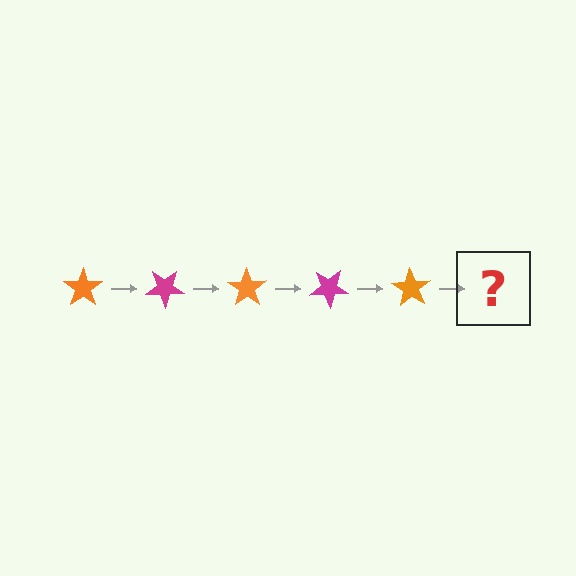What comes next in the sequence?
The next element should be a magenta star, rotated 175 degrees from the start.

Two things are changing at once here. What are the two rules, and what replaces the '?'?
The two rules are that it rotates 35 degrees each step and the color cycles through orange and magenta. The '?' should be a magenta star, rotated 175 degrees from the start.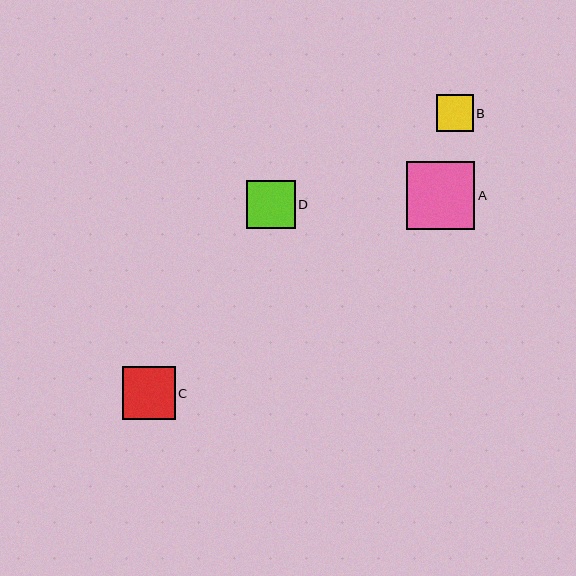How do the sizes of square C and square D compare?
Square C and square D are approximately the same size.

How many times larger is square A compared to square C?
Square A is approximately 1.3 times the size of square C.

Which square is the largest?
Square A is the largest with a size of approximately 68 pixels.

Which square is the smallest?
Square B is the smallest with a size of approximately 37 pixels.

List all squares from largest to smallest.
From largest to smallest: A, C, D, B.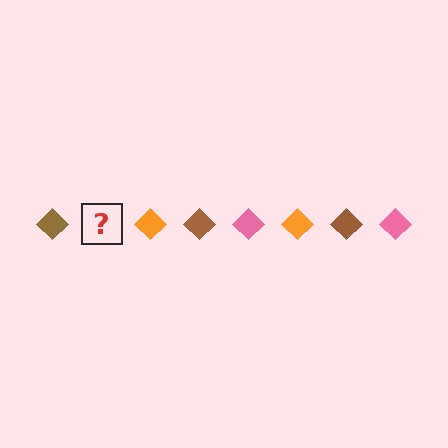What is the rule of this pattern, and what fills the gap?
The rule is that the pattern cycles through brown, pink, orange diamonds. The gap should be filled with a pink diamond.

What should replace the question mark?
The question mark should be replaced with a pink diamond.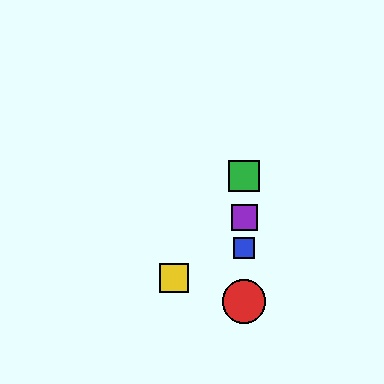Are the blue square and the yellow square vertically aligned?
No, the blue square is at x≈244 and the yellow square is at x≈174.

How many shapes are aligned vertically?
4 shapes (the red circle, the blue square, the green square, the purple square) are aligned vertically.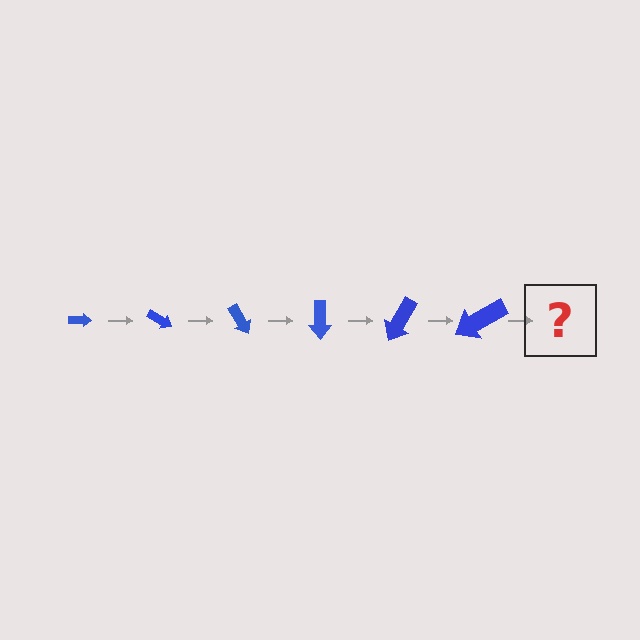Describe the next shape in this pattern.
It should be an arrow, larger than the previous one and rotated 180 degrees from the start.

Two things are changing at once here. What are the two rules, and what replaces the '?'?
The two rules are that the arrow grows larger each step and it rotates 30 degrees each step. The '?' should be an arrow, larger than the previous one and rotated 180 degrees from the start.